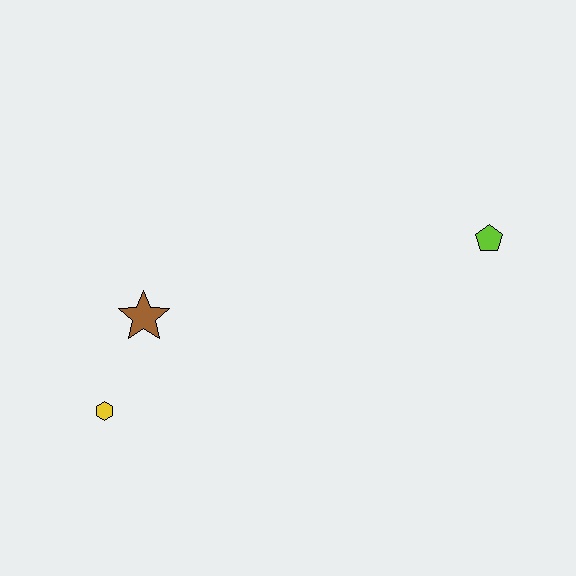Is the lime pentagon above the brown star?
Yes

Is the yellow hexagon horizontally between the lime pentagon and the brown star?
No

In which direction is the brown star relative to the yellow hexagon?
The brown star is above the yellow hexagon.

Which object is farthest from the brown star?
The lime pentagon is farthest from the brown star.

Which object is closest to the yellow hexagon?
The brown star is closest to the yellow hexagon.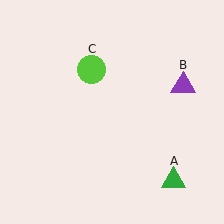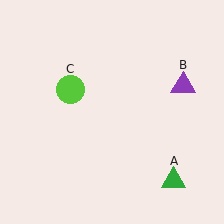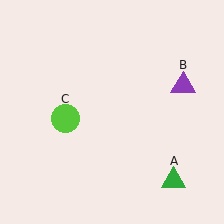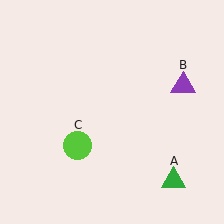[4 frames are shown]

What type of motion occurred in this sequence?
The lime circle (object C) rotated counterclockwise around the center of the scene.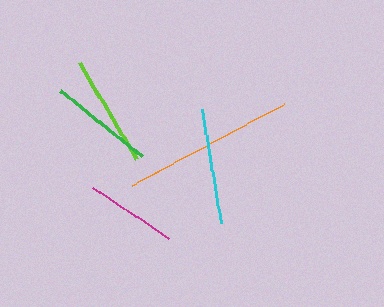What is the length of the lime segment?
The lime segment is approximately 112 pixels long.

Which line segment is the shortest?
The magenta line is the shortest at approximately 91 pixels.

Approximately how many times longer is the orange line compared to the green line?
The orange line is approximately 1.6 times the length of the green line.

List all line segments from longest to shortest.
From longest to shortest: orange, cyan, lime, green, magenta.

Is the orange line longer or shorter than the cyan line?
The orange line is longer than the cyan line.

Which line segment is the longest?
The orange line is the longest at approximately 172 pixels.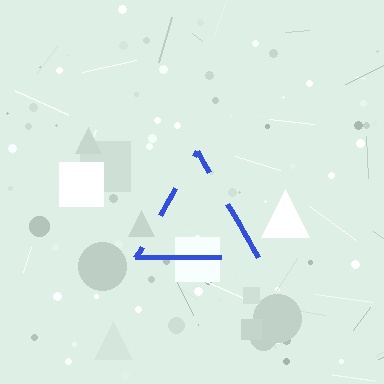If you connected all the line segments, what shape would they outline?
They would outline a triangle.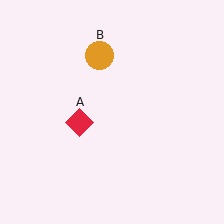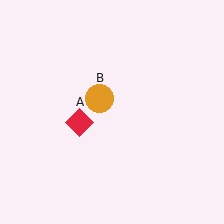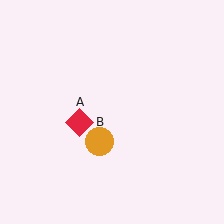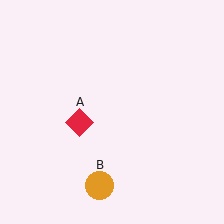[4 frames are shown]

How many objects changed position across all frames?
1 object changed position: orange circle (object B).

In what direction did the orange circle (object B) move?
The orange circle (object B) moved down.